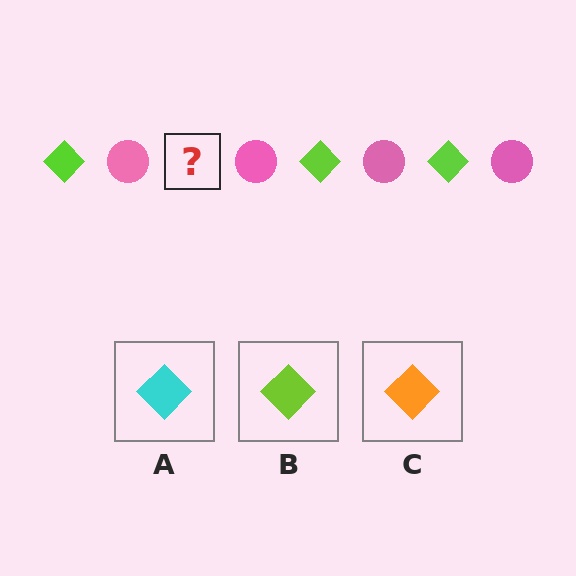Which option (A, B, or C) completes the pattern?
B.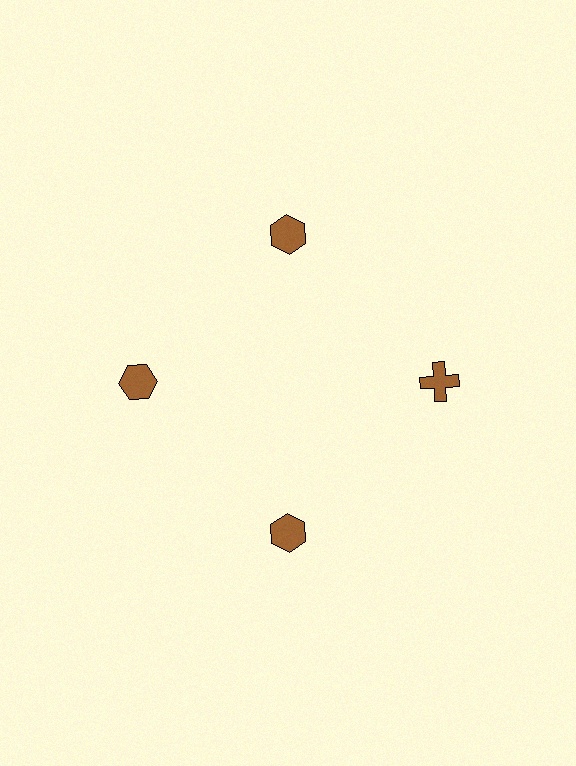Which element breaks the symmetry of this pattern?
The brown cross at roughly the 3 o'clock position breaks the symmetry. All other shapes are brown hexagons.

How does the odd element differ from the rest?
It has a different shape: cross instead of hexagon.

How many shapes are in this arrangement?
There are 4 shapes arranged in a ring pattern.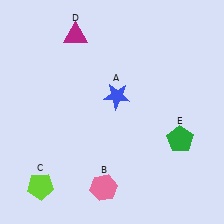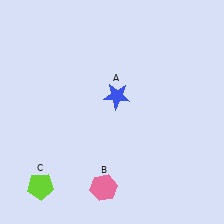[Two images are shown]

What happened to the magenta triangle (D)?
The magenta triangle (D) was removed in Image 2. It was in the top-left area of Image 1.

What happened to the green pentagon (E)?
The green pentagon (E) was removed in Image 2. It was in the bottom-right area of Image 1.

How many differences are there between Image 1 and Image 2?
There are 2 differences between the two images.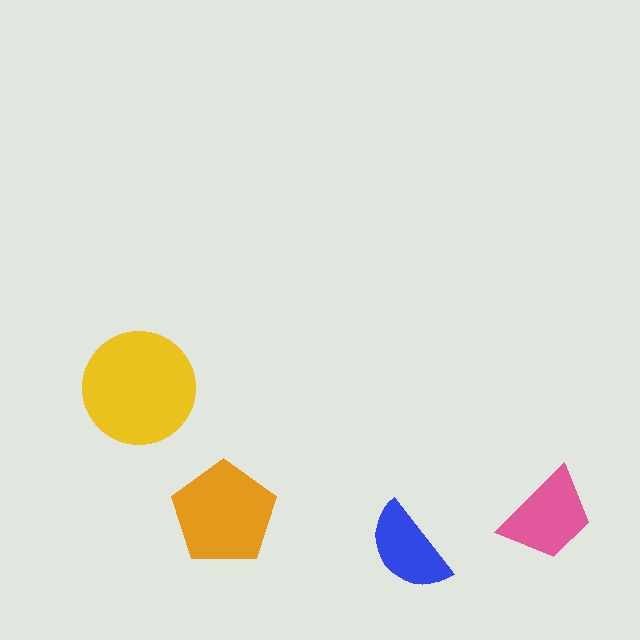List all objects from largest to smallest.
The yellow circle, the orange pentagon, the pink trapezoid, the blue semicircle.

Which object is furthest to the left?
The yellow circle is leftmost.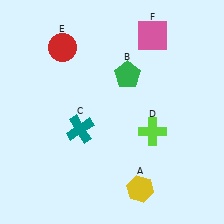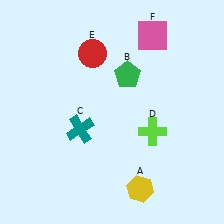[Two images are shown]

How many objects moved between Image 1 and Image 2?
1 object moved between the two images.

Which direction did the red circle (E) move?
The red circle (E) moved right.